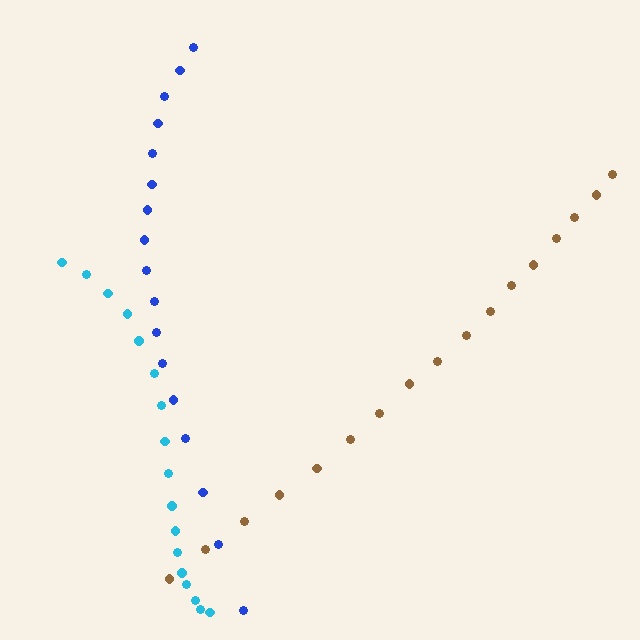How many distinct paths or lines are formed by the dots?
There are 3 distinct paths.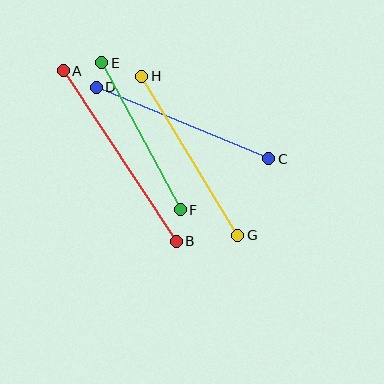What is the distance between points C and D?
The distance is approximately 187 pixels.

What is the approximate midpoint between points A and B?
The midpoint is at approximately (120, 156) pixels.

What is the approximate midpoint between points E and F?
The midpoint is at approximately (141, 136) pixels.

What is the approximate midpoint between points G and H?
The midpoint is at approximately (190, 156) pixels.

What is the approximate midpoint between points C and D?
The midpoint is at approximately (182, 123) pixels.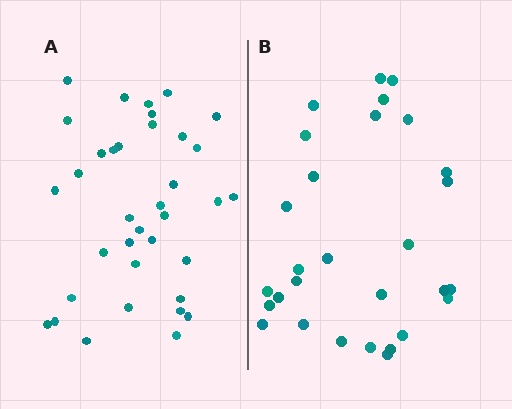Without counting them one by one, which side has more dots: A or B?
Region A (the left region) has more dots.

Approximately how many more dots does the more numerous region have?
Region A has roughly 8 or so more dots than region B.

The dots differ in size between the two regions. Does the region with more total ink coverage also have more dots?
No. Region B has more total ink coverage because its dots are larger, but region A actually contains more individual dots. Total area can be misleading — the number of items is what matters here.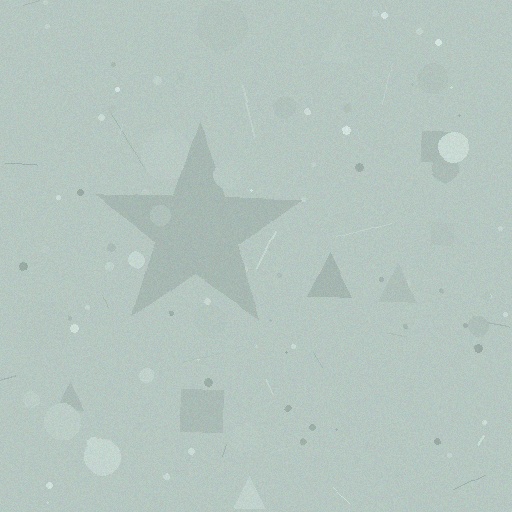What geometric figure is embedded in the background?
A star is embedded in the background.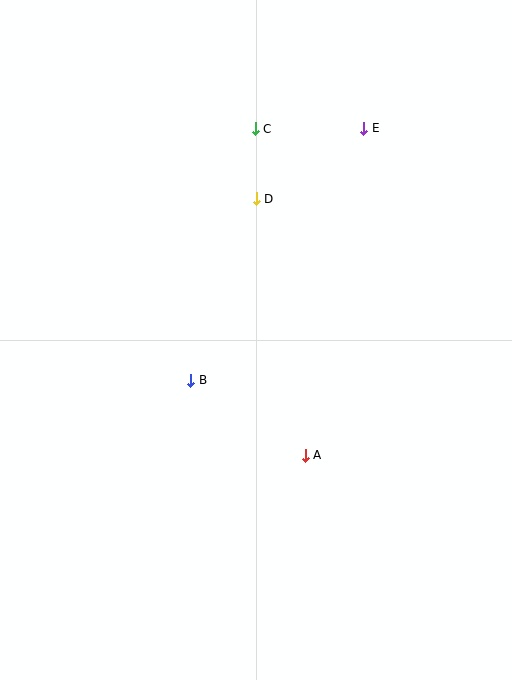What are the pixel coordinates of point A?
Point A is at (305, 455).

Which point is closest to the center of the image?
Point B at (191, 380) is closest to the center.